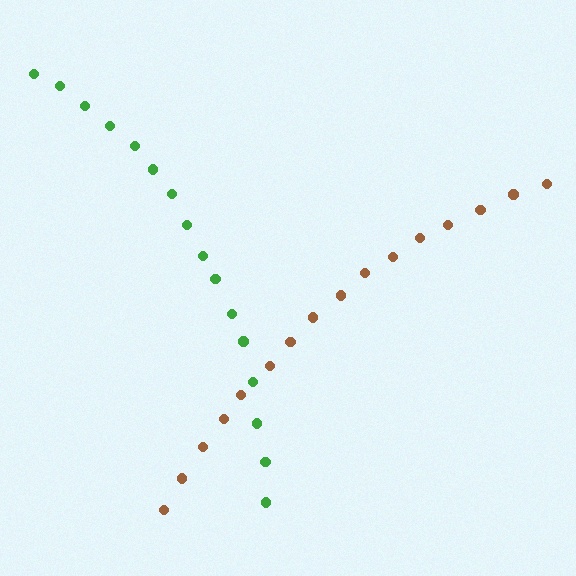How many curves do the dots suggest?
There are 2 distinct paths.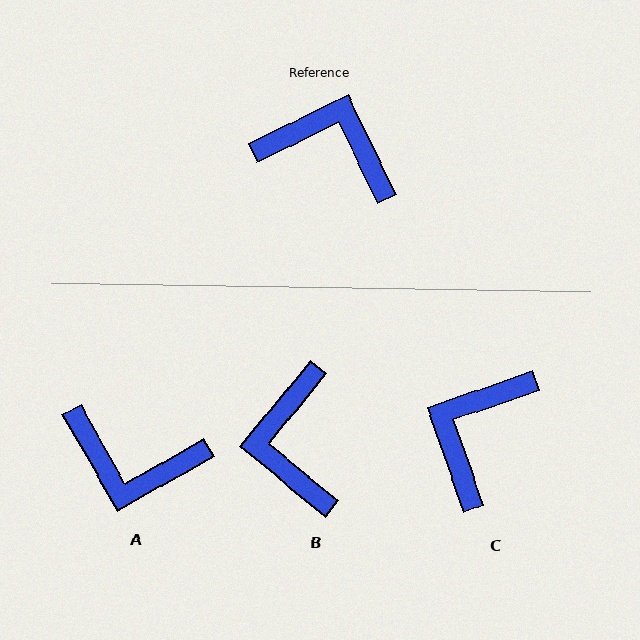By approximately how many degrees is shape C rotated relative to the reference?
Approximately 83 degrees counter-clockwise.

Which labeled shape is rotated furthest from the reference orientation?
A, about 176 degrees away.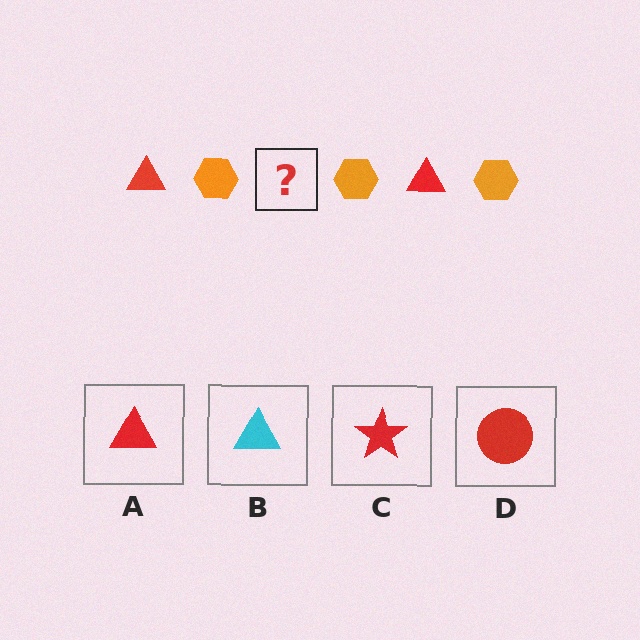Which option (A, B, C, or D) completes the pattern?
A.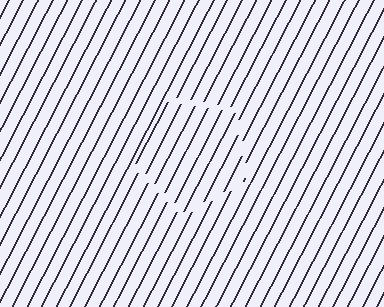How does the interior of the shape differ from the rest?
The interior of the shape contains the same grating, shifted by half a period — the contour is defined by the phase discontinuity where line-ends from the inner and outer gratings abut.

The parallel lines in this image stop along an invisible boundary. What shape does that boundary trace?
An illusory pentagon. The interior of the shape contains the same grating, shifted by half a period — the contour is defined by the phase discontinuity where line-ends from the inner and outer gratings abut.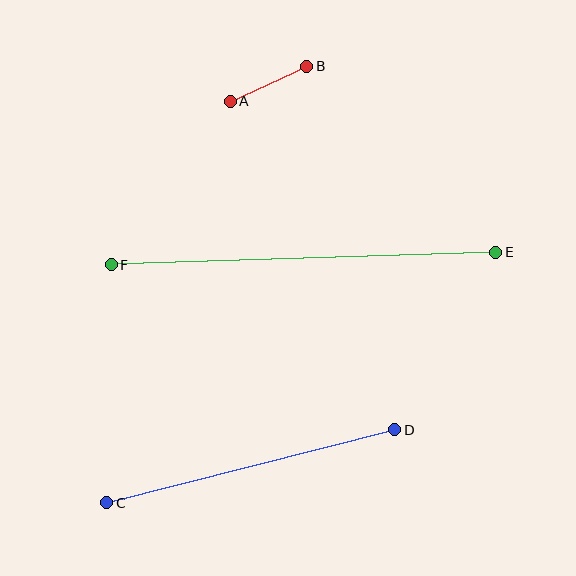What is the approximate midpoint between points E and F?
The midpoint is at approximately (303, 258) pixels.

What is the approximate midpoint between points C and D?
The midpoint is at approximately (251, 466) pixels.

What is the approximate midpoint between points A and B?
The midpoint is at approximately (268, 84) pixels.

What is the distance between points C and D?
The distance is approximately 297 pixels.